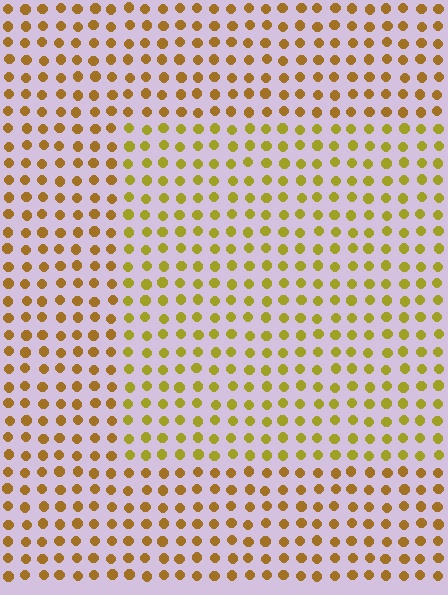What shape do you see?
I see a rectangle.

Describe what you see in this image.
The image is filled with small brown elements in a uniform arrangement. A rectangle-shaped region is visible where the elements are tinted to a slightly different hue, forming a subtle color boundary.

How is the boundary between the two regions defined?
The boundary is defined purely by a slight shift in hue (about 24 degrees). Spacing, size, and orientation are identical on both sides.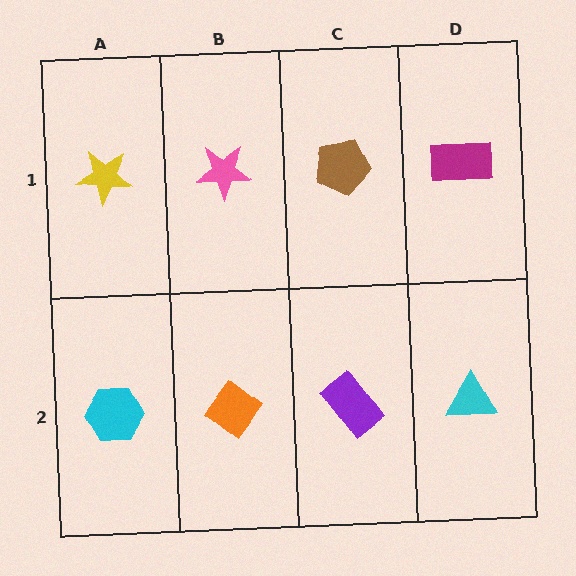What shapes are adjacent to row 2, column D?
A magenta rectangle (row 1, column D), a purple rectangle (row 2, column C).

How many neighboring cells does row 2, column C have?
3.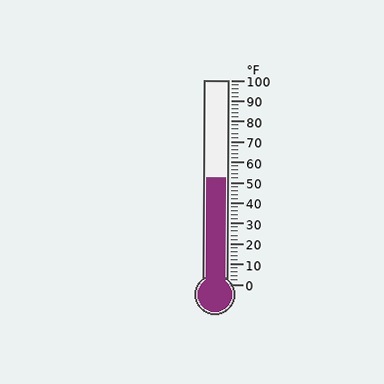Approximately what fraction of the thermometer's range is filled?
The thermometer is filled to approximately 50% of its range.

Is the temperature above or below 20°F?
The temperature is above 20°F.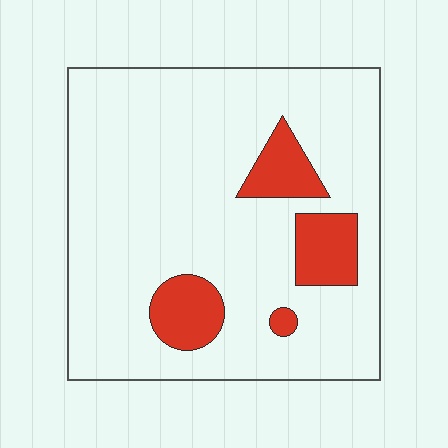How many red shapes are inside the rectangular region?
4.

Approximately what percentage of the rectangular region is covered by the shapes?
Approximately 15%.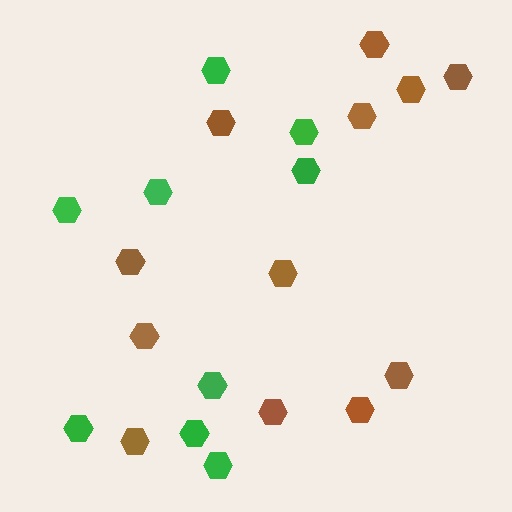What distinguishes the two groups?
There are 2 groups: one group of green hexagons (9) and one group of brown hexagons (12).